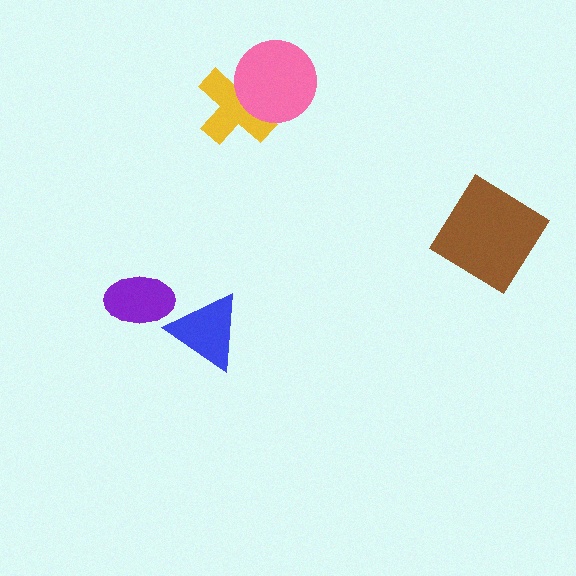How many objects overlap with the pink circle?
1 object overlaps with the pink circle.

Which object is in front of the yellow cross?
The pink circle is in front of the yellow cross.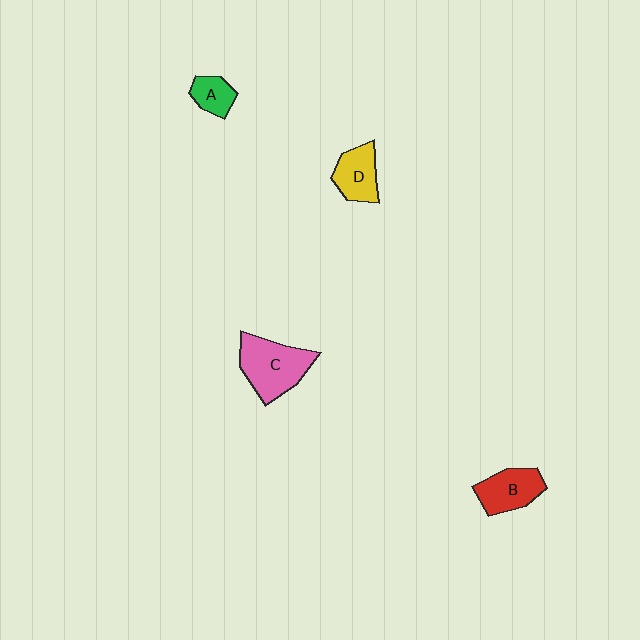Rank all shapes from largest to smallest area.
From largest to smallest: C (pink), B (red), D (yellow), A (green).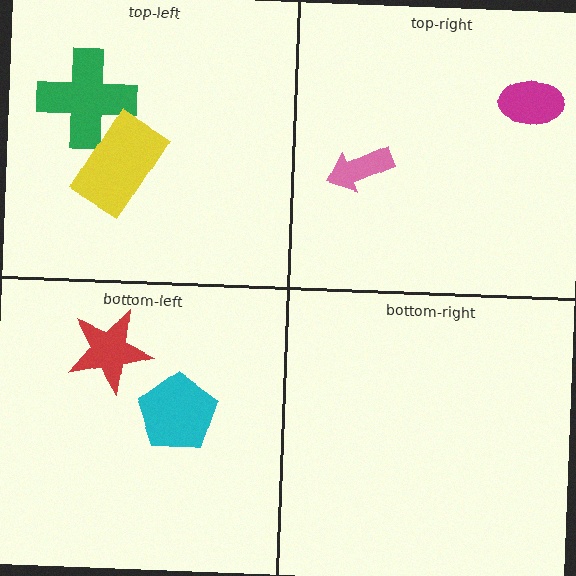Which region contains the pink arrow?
The top-right region.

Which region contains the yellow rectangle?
The top-left region.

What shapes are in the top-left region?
The green cross, the yellow rectangle.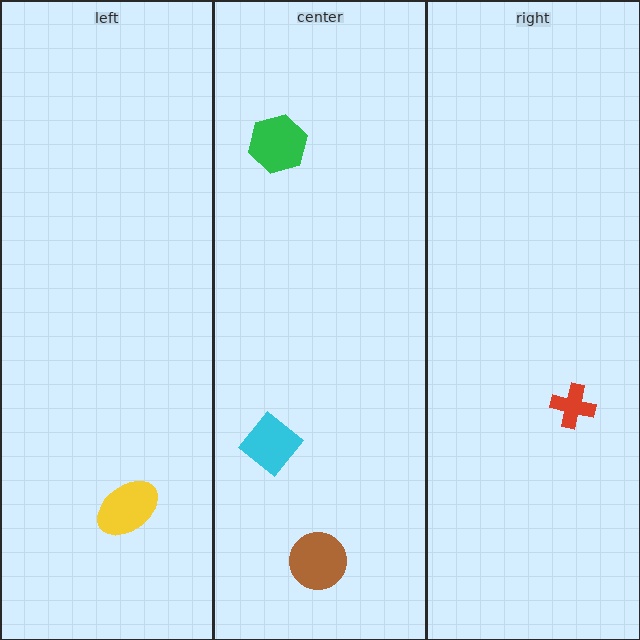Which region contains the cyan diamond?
The center region.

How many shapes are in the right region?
1.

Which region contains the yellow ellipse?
The left region.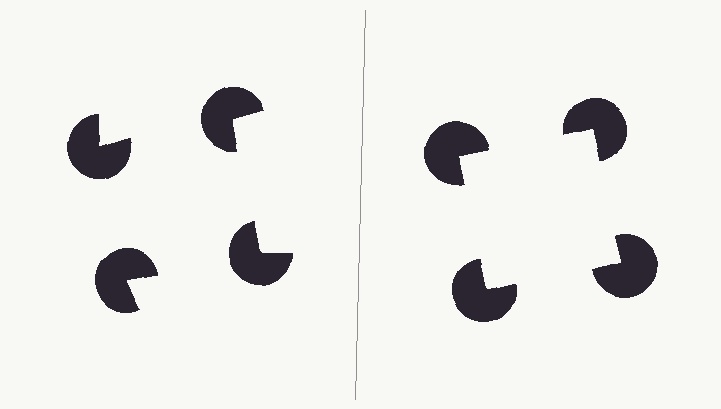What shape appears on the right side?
An illusory square.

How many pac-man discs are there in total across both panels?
8 — 4 on each side.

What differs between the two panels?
The pac-man discs are positioned identically on both sides; only the wedge orientations differ. On the right they align to a square; on the left they are misaligned.